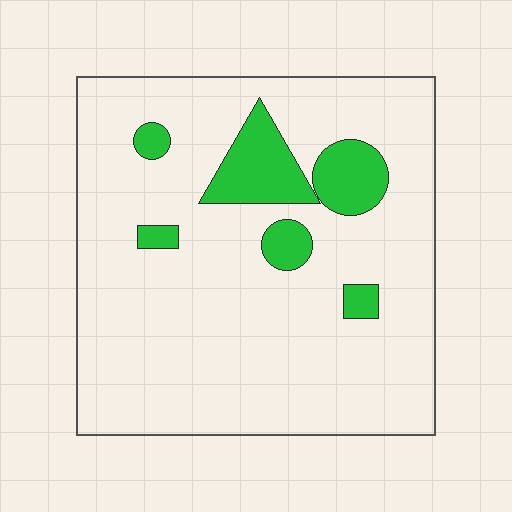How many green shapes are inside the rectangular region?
6.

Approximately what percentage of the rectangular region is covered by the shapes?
Approximately 15%.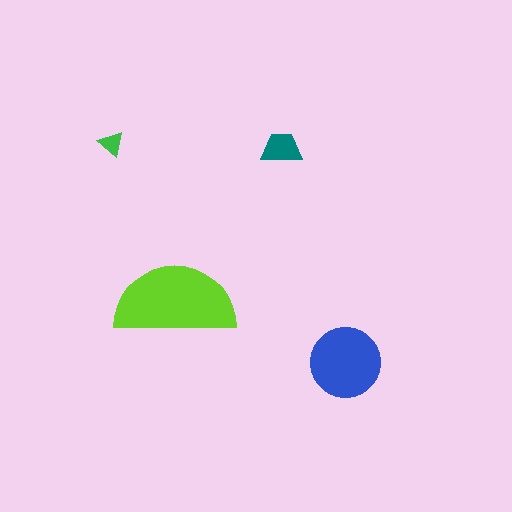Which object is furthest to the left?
The green triangle is leftmost.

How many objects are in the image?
There are 4 objects in the image.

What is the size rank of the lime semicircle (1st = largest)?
1st.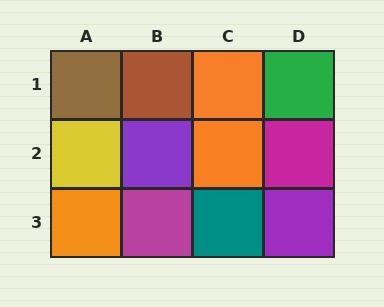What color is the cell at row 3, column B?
Magenta.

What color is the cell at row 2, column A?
Yellow.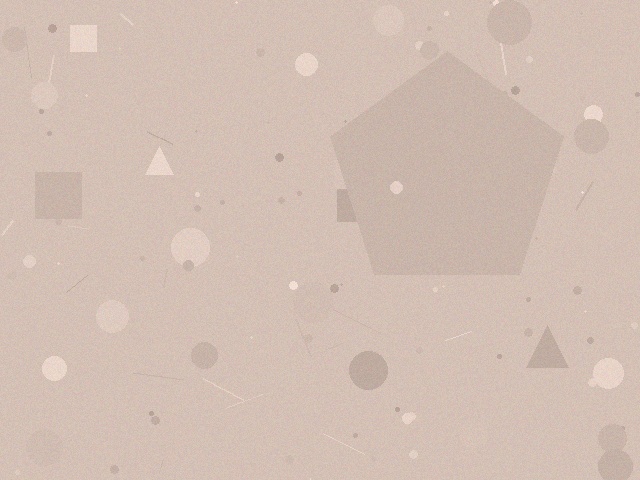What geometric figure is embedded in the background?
A pentagon is embedded in the background.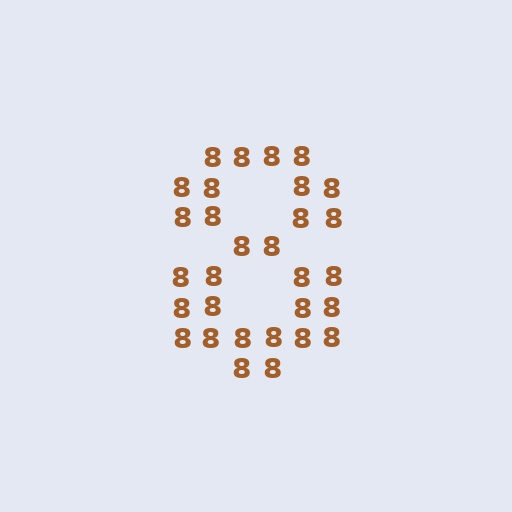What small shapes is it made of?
It is made of small digit 8's.